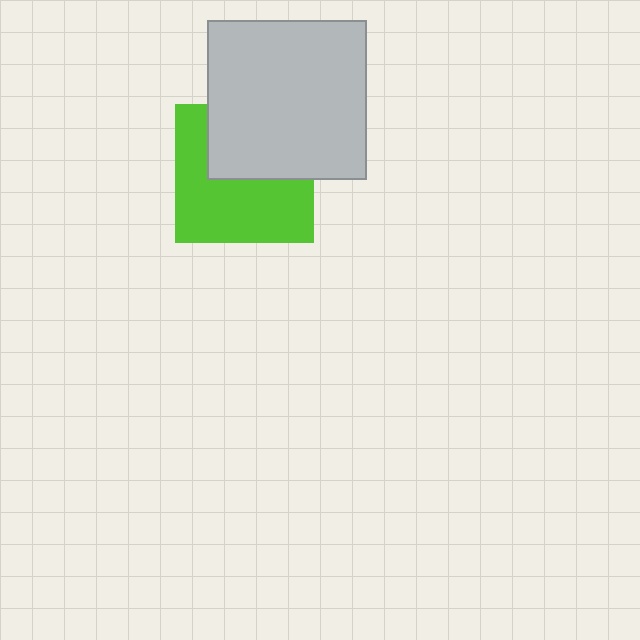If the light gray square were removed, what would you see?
You would see the complete lime square.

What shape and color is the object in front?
The object in front is a light gray square.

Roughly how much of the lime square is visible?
About half of it is visible (roughly 58%).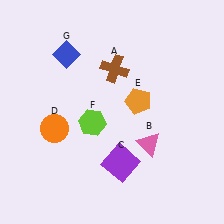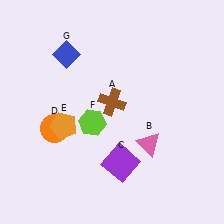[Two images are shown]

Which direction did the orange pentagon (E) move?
The orange pentagon (E) moved left.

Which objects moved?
The objects that moved are: the brown cross (A), the orange pentagon (E).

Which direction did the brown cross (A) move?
The brown cross (A) moved down.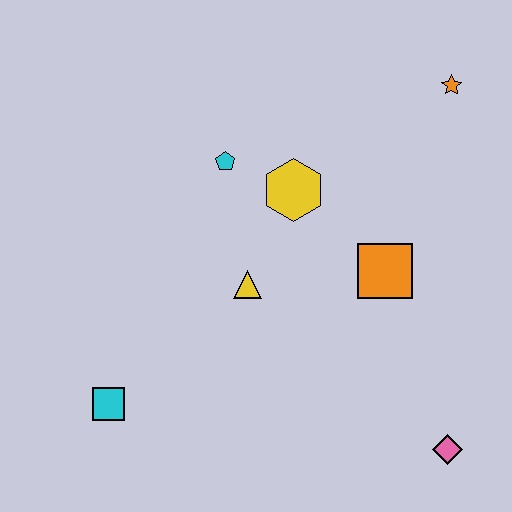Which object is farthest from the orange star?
The cyan square is farthest from the orange star.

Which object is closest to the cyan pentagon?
The yellow hexagon is closest to the cyan pentagon.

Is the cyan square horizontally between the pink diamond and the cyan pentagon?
No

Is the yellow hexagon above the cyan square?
Yes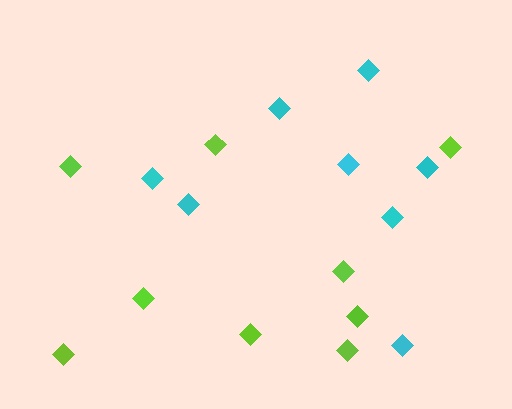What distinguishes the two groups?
There are 2 groups: one group of lime diamonds (9) and one group of cyan diamonds (8).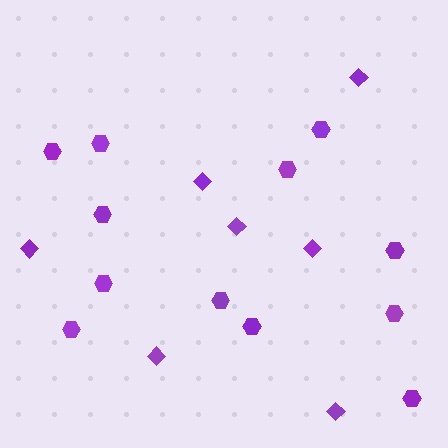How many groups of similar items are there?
There are 2 groups: one group of diamonds (7) and one group of hexagons (12).